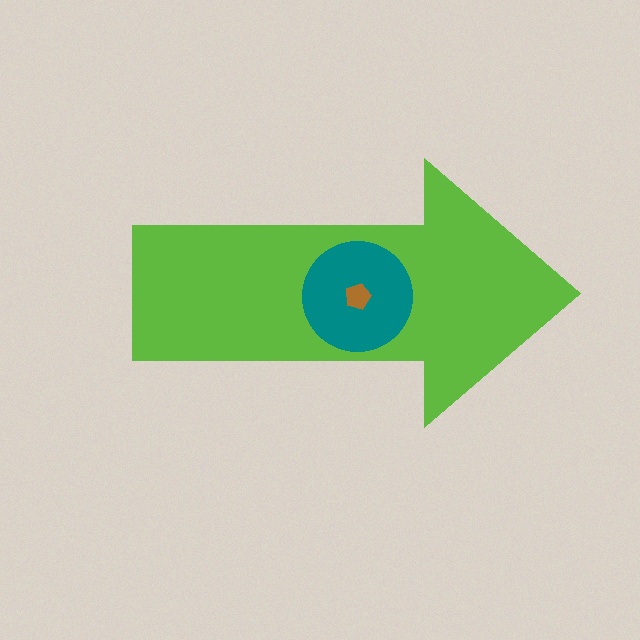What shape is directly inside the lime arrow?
The teal circle.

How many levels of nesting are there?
3.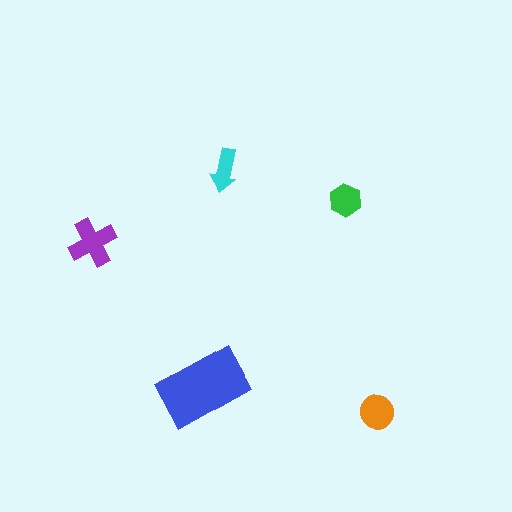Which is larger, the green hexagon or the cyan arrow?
The green hexagon.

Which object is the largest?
The blue rectangle.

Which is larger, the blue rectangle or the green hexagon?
The blue rectangle.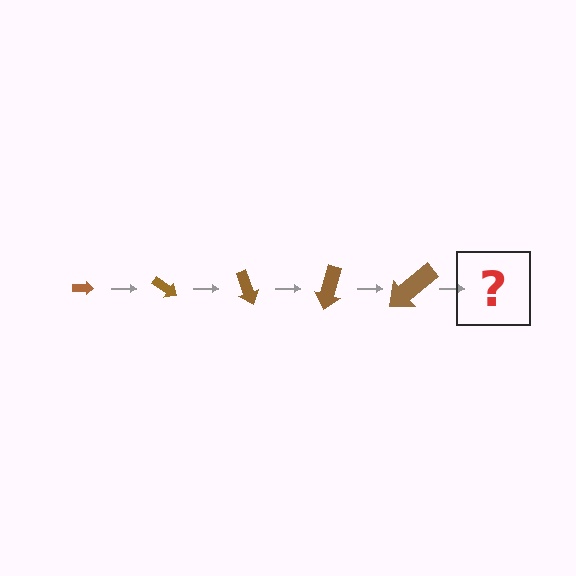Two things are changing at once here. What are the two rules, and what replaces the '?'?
The two rules are that the arrow grows larger each step and it rotates 35 degrees each step. The '?' should be an arrow, larger than the previous one and rotated 175 degrees from the start.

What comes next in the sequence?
The next element should be an arrow, larger than the previous one and rotated 175 degrees from the start.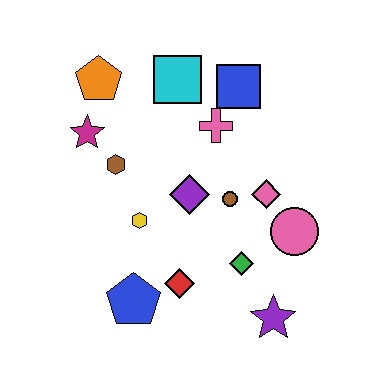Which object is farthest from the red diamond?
The orange pentagon is farthest from the red diamond.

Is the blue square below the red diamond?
No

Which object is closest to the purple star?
The green diamond is closest to the purple star.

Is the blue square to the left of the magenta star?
No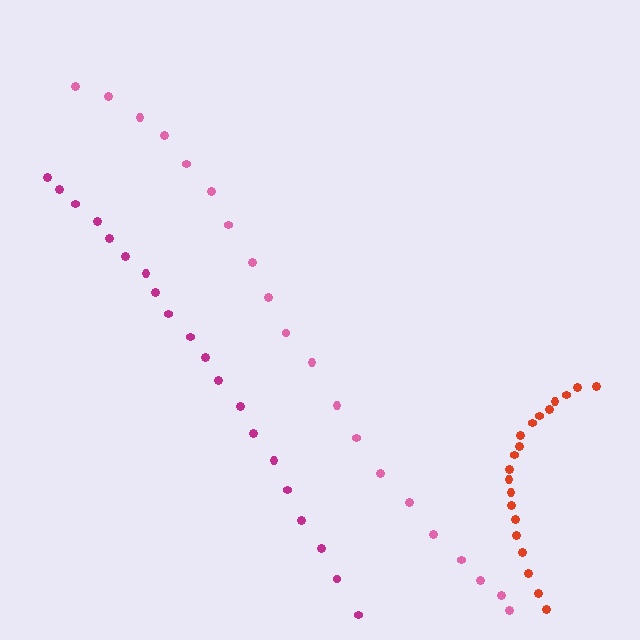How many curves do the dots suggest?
There are 3 distinct paths.